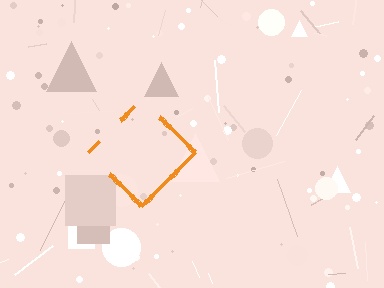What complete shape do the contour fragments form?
The contour fragments form a diamond.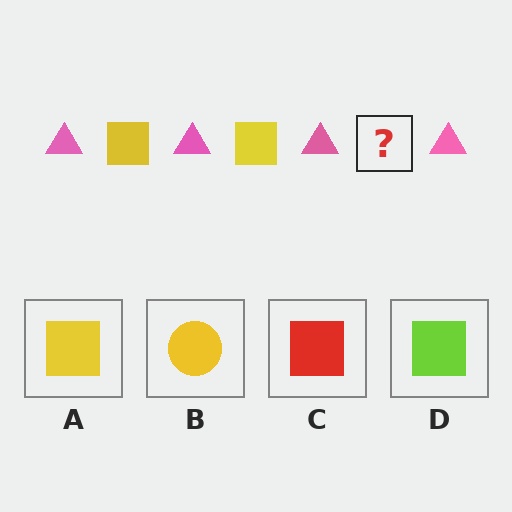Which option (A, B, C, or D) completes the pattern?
A.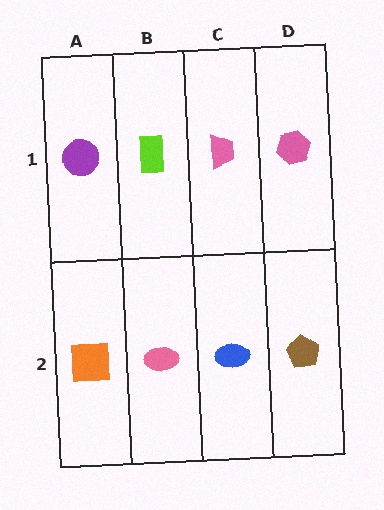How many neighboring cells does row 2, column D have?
2.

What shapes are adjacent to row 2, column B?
A lime rectangle (row 1, column B), an orange square (row 2, column A), a blue ellipse (row 2, column C).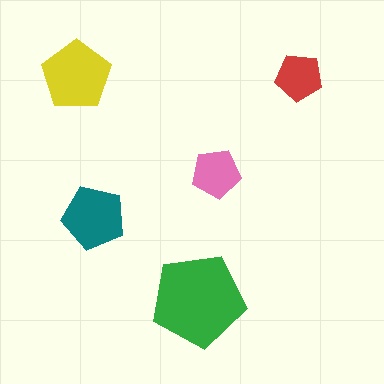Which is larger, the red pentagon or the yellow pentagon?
The yellow one.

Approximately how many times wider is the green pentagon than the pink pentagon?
About 2 times wider.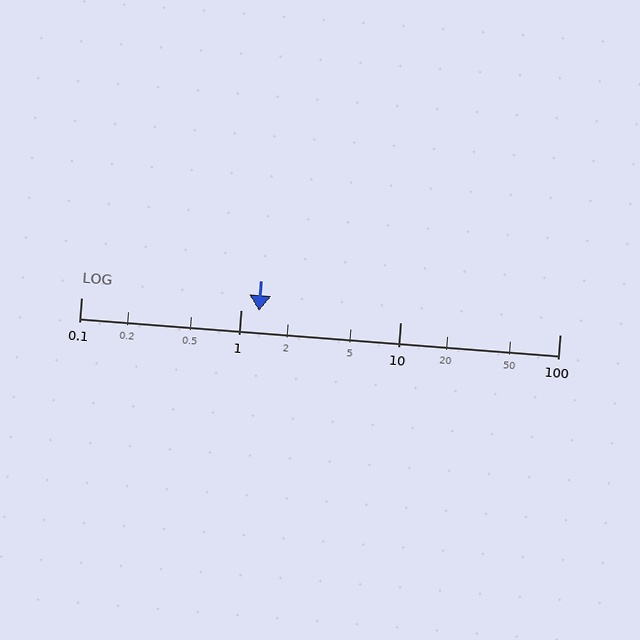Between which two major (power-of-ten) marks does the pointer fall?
The pointer is between 1 and 10.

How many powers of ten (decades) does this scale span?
The scale spans 3 decades, from 0.1 to 100.